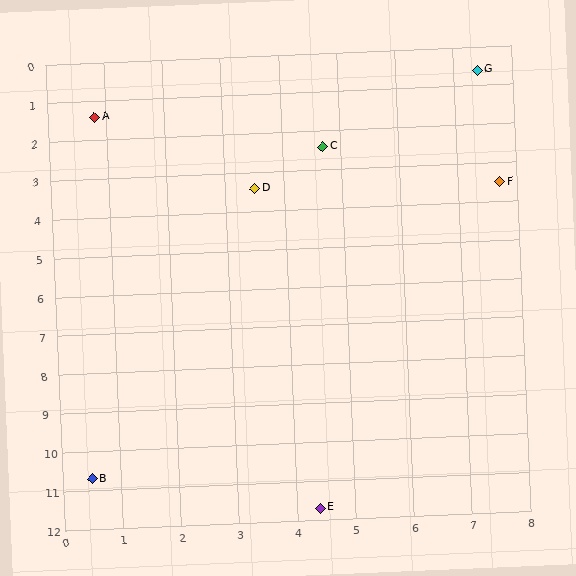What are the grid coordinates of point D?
Point D is at approximately (3.5, 3.4).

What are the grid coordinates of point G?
Point G is at approximately (7.4, 0.6).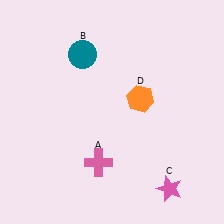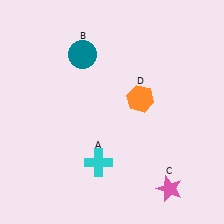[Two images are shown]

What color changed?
The cross (A) changed from pink in Image 1 to cyan in Image 2.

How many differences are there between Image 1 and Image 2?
There is 1 difference between the two images.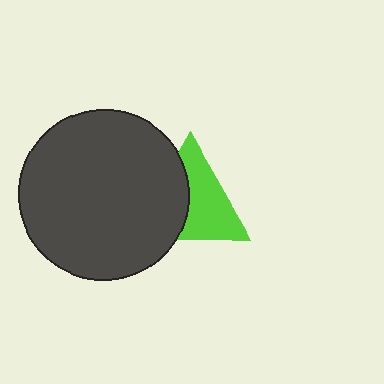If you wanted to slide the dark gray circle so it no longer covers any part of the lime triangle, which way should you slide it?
Slide it left — that is the most direct way to separate the two shapes.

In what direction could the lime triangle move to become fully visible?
The lime triangle could move right. That would shift it out from behind the dark gray circle entirely.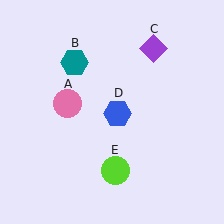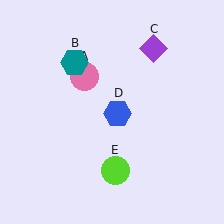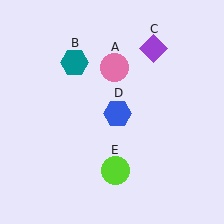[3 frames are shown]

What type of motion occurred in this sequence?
The pink circle (object A) rotated clockwise around the center of the scene.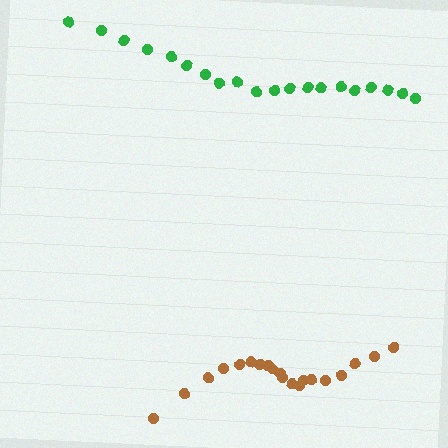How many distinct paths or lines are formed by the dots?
There are 2 distinct paths.